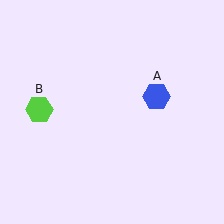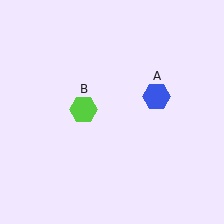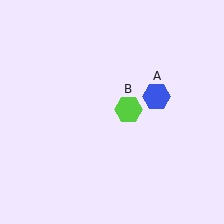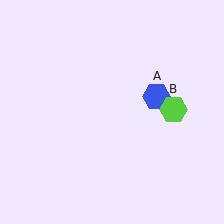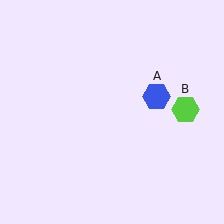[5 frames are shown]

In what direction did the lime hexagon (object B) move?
The lime hexagon (object B) moved right.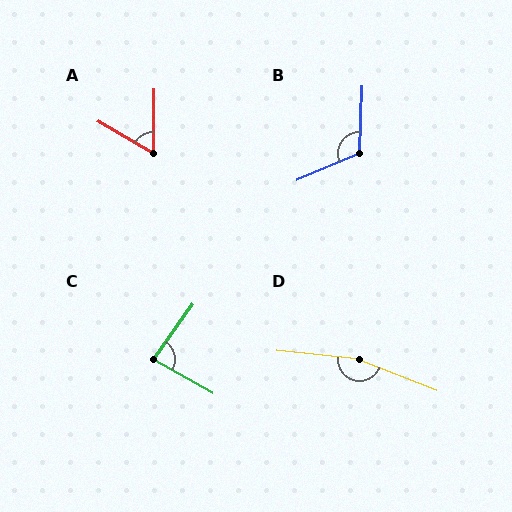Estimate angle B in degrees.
Approximately 116 degrees.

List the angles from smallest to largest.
A (60°), C (84°), B (116°), D (164°).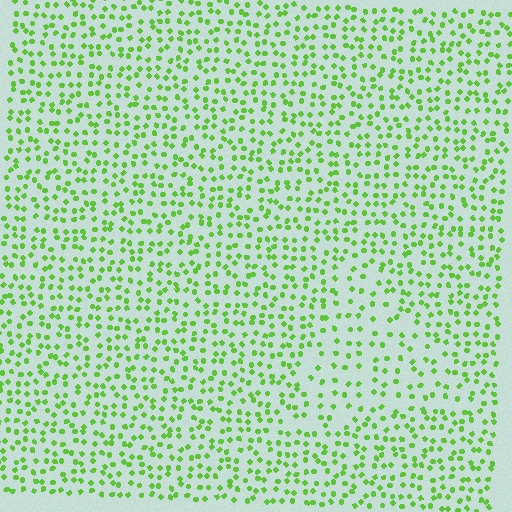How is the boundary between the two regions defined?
The boundary is defined by a change in element density (approximately 1.7x ratio). All elements are the same color, size, and shape.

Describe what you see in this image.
The image contains small lime elements arranged at two different densities. A triangle-shaped region is visible where the elements are less densely packed than the surrounding area.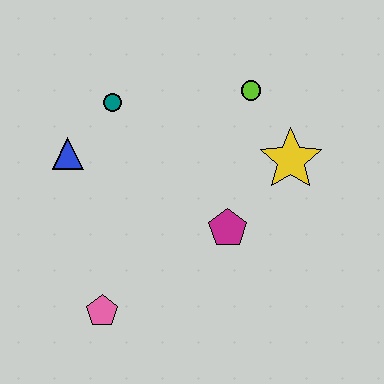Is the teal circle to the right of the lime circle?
No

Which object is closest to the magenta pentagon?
The yellow star is closest to the magenta pentagon.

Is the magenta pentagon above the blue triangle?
No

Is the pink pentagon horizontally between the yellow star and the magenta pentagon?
No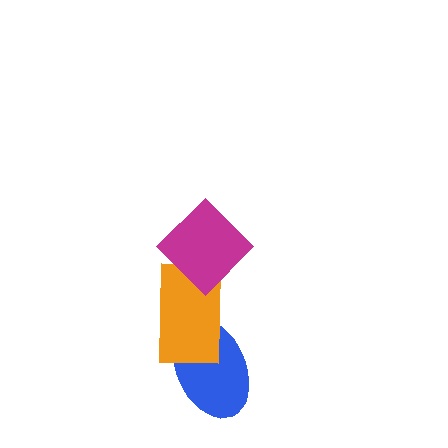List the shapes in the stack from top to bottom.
From top to bottom: the magenta diamond, the orange rectangle, the blue ellipse.